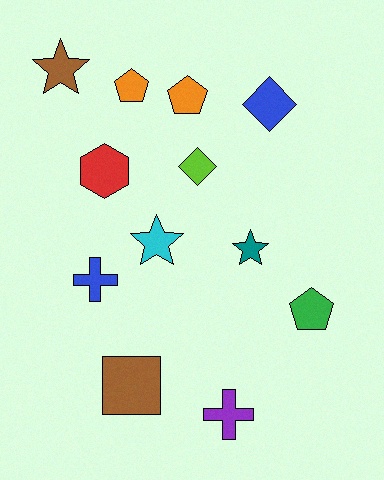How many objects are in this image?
There are 12 objects.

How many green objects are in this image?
There is 1 green object.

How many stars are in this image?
There are 3 stars.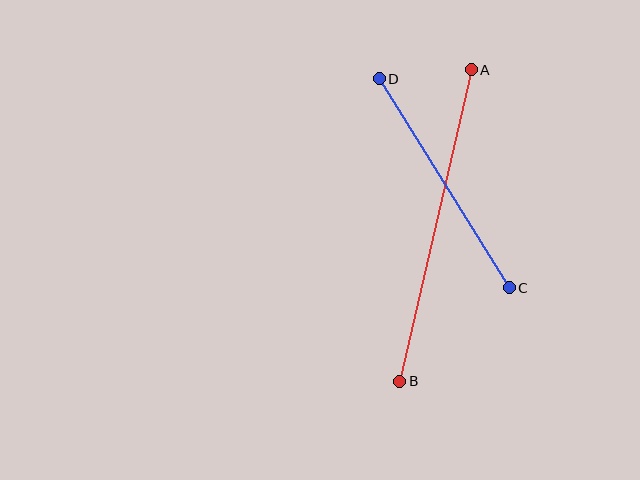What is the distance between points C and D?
The distance is approximately 246 pixels.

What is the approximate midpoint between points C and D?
The midpoint is at approximately (444, 183) pixels.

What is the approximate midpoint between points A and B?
The midpoint is at approximately (435, 225) pixels.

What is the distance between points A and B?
The distance is approximately 320 pixels.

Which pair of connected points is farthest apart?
Points A and B are farthest apart.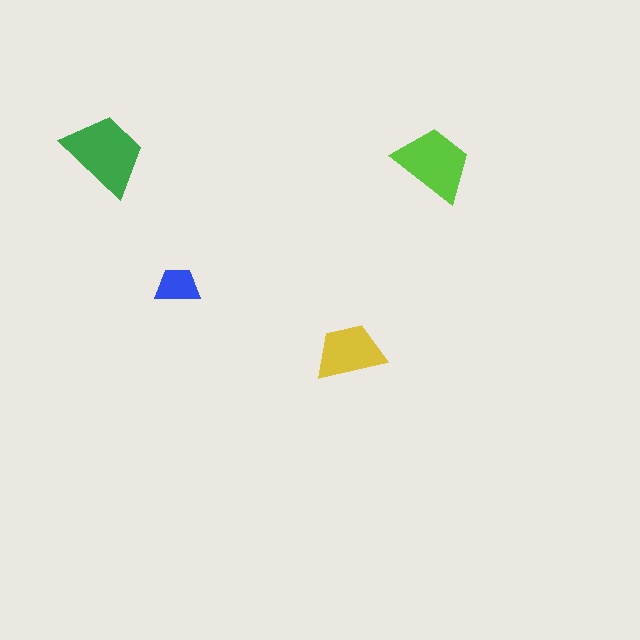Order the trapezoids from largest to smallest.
the green one, the lime one, the yellow one, the blue one.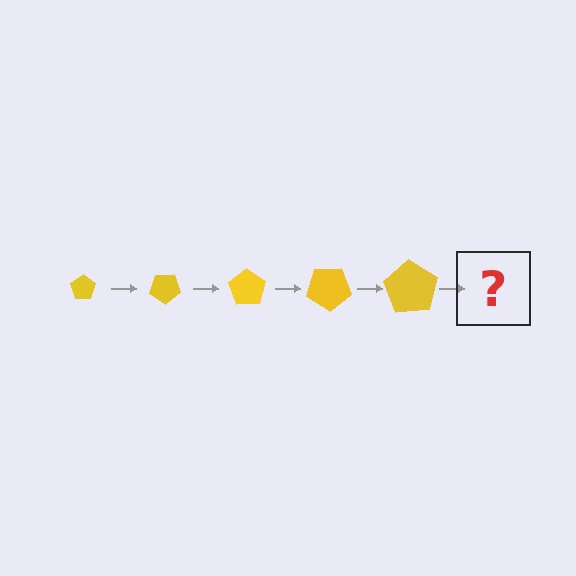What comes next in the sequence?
The next element should be a pentagon, larger than the previous one and rotated 175 degrees from the start.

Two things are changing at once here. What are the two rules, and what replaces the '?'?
The two rules are that the pentagon grows larger each step and it rotates 35 degrees each step. The '?' should be a pentagon, larger than the previous one and rotated 175 degrees from the start.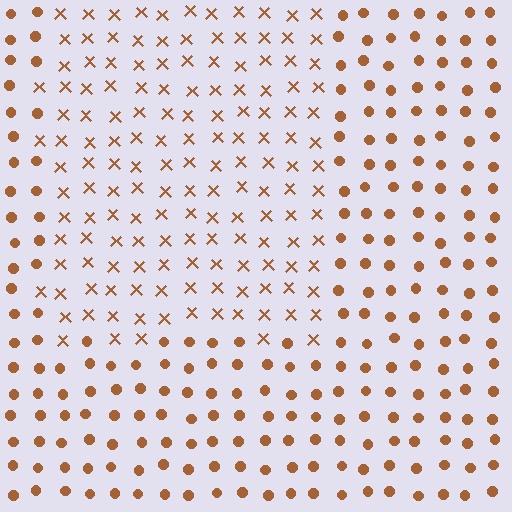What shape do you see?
I see a rectangle.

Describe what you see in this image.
The image is filled with small brown elements arranged in a uniform grid. A rectangle-shaped region contains X marks, while the surrounding area contains circles. The boundary is defined purely by the change in element shape.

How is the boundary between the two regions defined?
The boundary is defined by a change in element shape: X marks inside vs. circles outside. All elements share the same color and spacing.